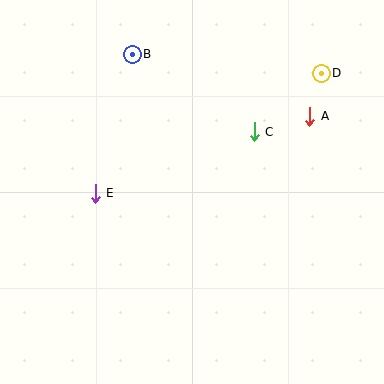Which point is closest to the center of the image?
Point C at (254, 132) is closest to the center.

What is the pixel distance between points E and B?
The distance between E and B is 144 pixels.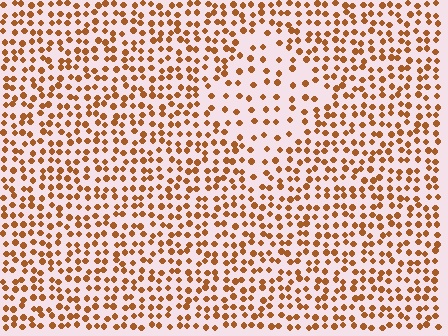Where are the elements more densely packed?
The elements are more densely packed outside the diamond boundary.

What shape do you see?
I see a diamond.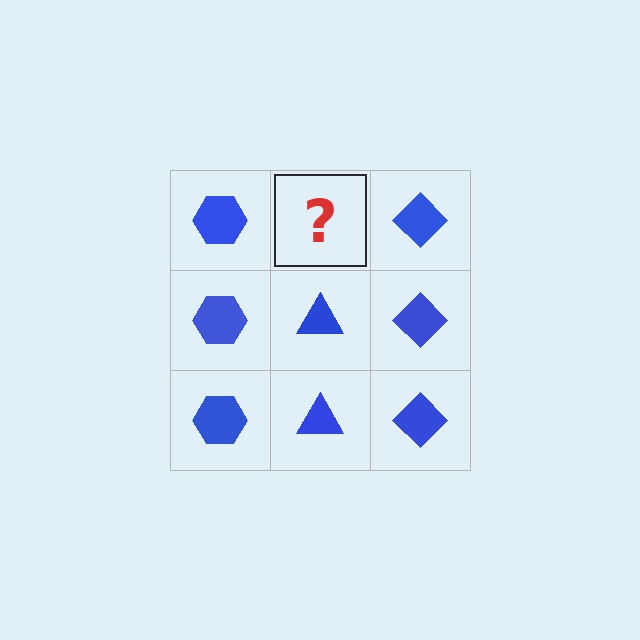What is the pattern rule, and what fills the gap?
The rule is that each column has a consistent shape. The gap should be filled with a blue triangle.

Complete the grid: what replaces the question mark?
The question mark should be replaced with a blue triangle.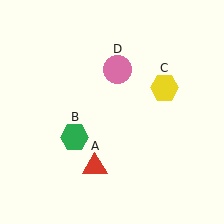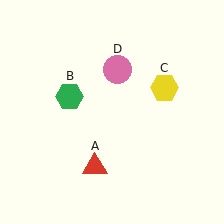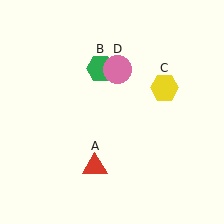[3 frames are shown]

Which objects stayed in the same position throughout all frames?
Red triangle (object A) and yellow hexagon (object C) and pink circle (object D) remained stationary.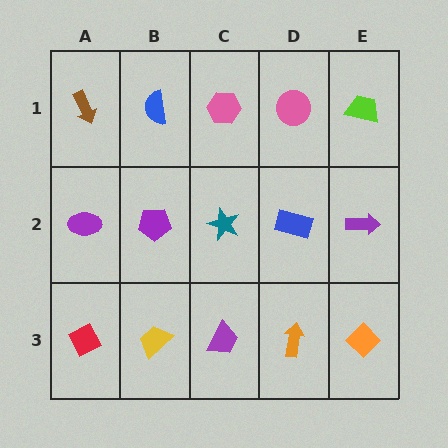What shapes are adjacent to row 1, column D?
A blue rectangle (row 2, column D), a pink hexagon (row 1, column C), a lime trapezoid (row 1, column E).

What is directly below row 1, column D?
A blue rectangle.